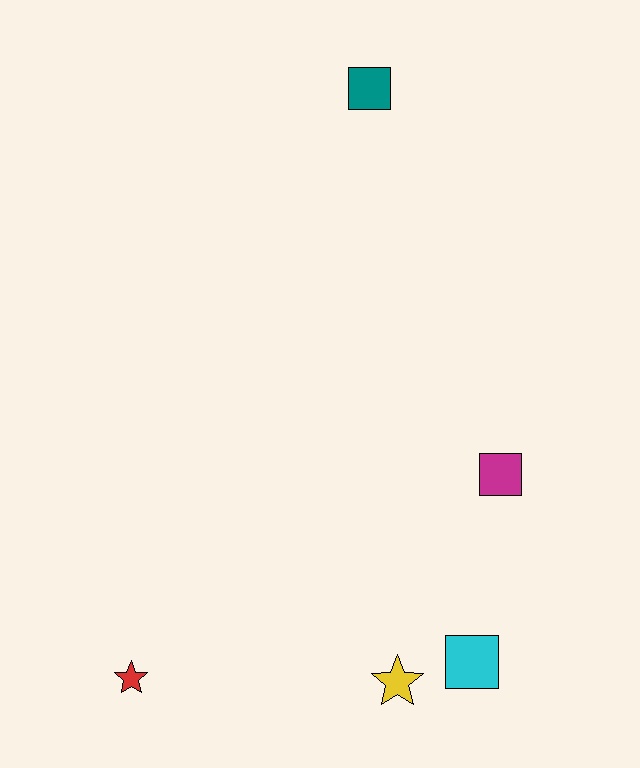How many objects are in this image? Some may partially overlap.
There are 5 objects.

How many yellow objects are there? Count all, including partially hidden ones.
There is 1 yellow object.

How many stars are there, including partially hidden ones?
There are 2 stars.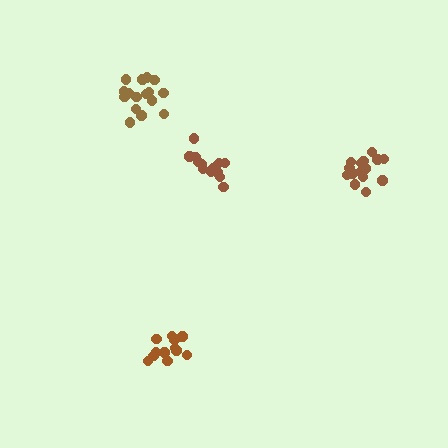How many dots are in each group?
Group 1: 12 dots, Group 2: 16 dots, Group 3: 16 dots, Group 4: 14 dots (58 total).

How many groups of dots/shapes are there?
There are 4 groups.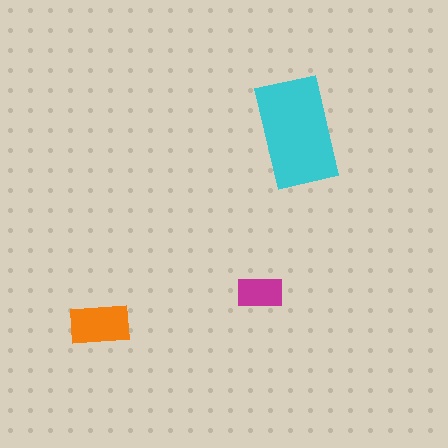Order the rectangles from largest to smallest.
the cyan one, the orange one, the magenta one.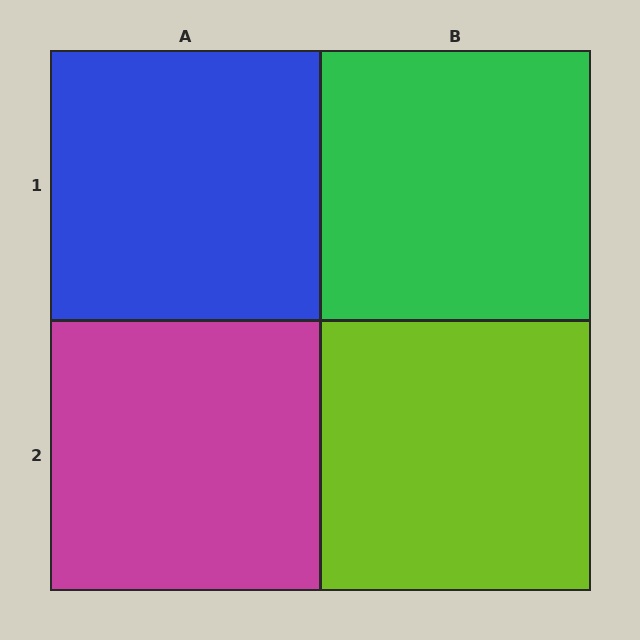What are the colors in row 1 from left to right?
Blue, green.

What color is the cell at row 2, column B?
Lime.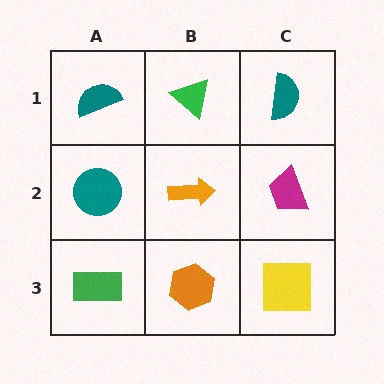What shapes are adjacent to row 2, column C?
A teal semicircle (row 1, column C), a yellow square (row 3, column C), an orange arrow (row 2, column B).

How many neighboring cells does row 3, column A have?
2.